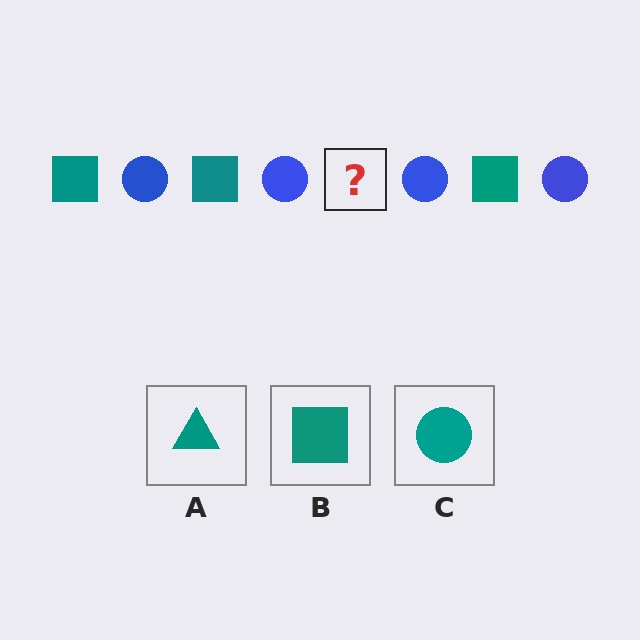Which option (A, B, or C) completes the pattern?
B.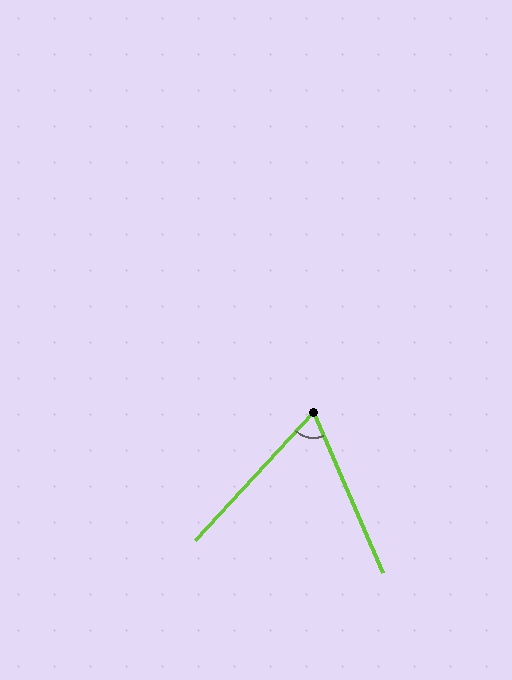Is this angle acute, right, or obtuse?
It is acute.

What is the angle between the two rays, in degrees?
Approximately 66 degrees.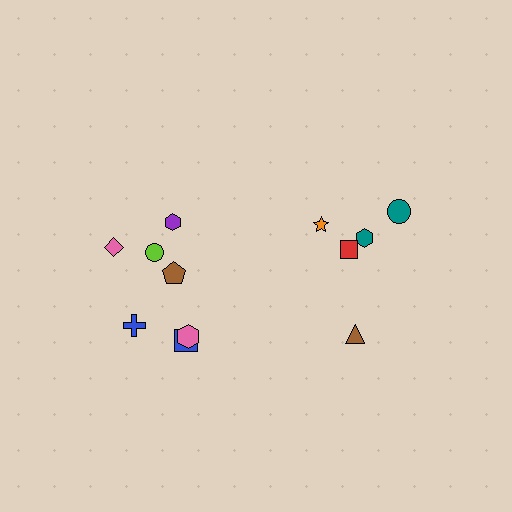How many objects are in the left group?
There are 7 objects.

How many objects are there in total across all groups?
There are 12 objects.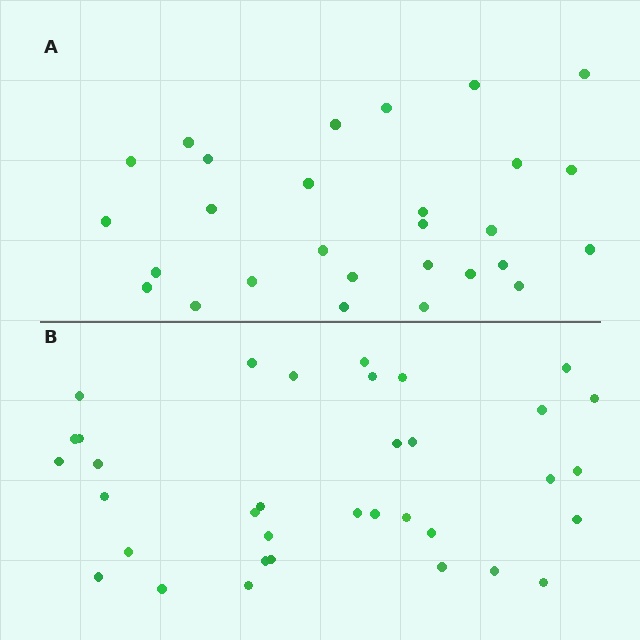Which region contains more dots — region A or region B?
Region B (the bottom region) has more dots.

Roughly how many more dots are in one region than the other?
Region B has roughly 8 or so more dots than region A.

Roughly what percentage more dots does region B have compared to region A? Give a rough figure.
About 25% more.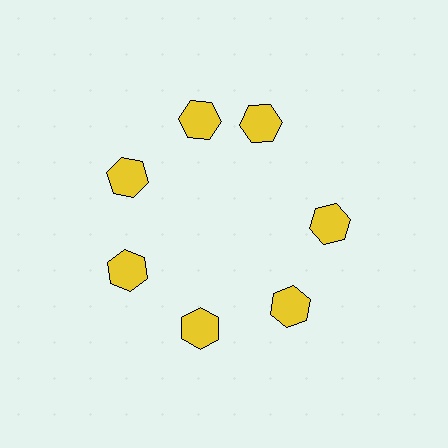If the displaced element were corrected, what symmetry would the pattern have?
It would have 7-fold rotational symmetry — the pattern would map onto itself every 51 degrees.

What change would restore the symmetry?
The symmetry would be restored by rotating it back into even spacing with its neighbors so that all 7 hexagons sit at equal angles and equal distance from the center.